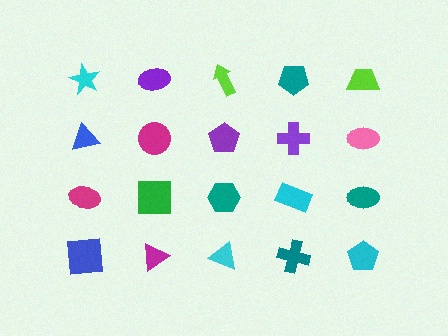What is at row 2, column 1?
A blue triangle.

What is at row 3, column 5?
A teal ellipse.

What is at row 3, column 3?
A teal hexagon.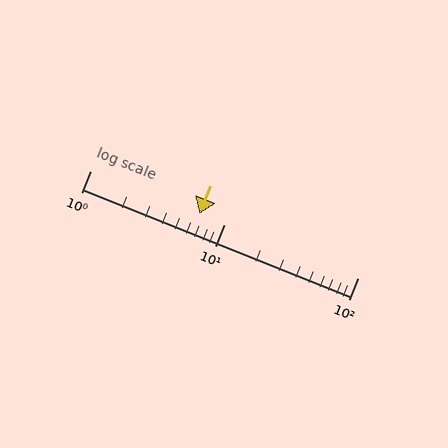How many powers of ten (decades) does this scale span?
The scale spans 2 decades, from 1 to 100.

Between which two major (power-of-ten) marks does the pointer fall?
The pointer is between 1 and 10.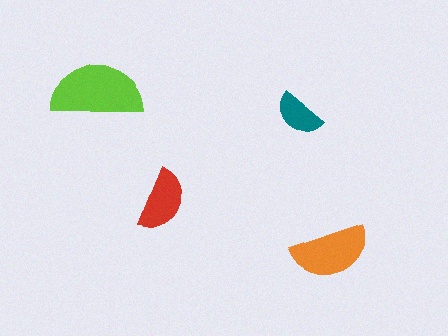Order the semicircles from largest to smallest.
the lime one, the orange one, the red one, the teal one.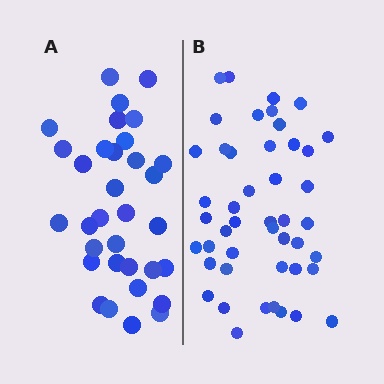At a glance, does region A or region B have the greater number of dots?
Region B (the right region) has more dots.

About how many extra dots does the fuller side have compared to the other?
Region B has approximately 15 more dots than region A.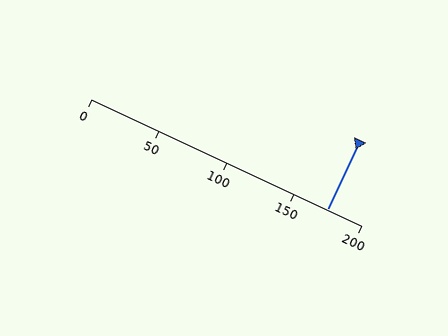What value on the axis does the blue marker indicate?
The marker indicates approximately 175.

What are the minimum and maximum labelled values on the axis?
The axis runs from 0 to 200.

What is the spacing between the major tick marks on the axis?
The major ticks are spaced 50 apart.